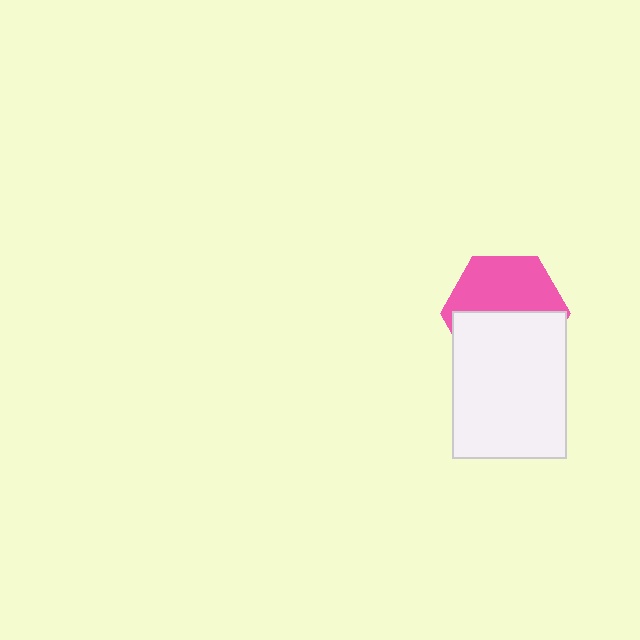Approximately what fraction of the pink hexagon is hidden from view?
Roughly 50% of the pink hexagon is hidden behind the white rectangle.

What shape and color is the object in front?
The object in front is a white rectangle.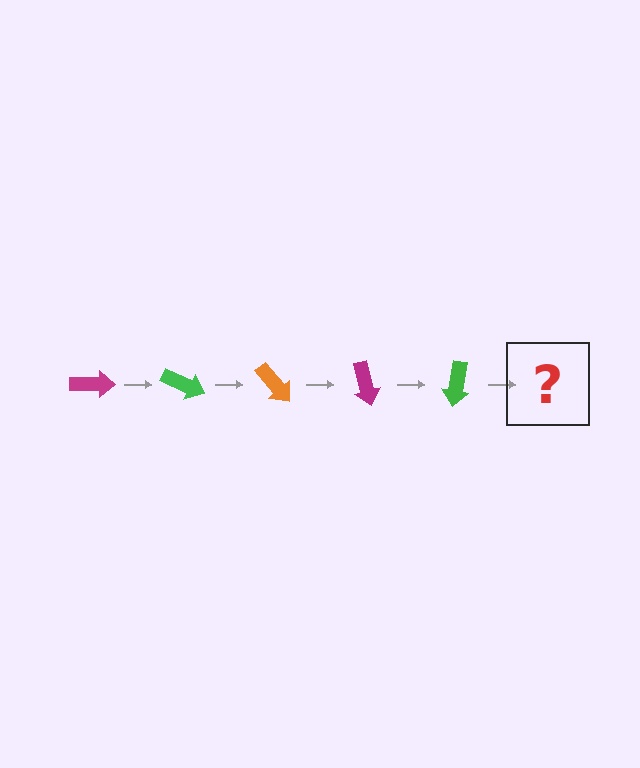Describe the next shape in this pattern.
It should be an orange arrow, rotated 125 degrees from the start.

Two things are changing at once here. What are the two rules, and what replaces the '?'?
The two rules are that it rotates 25 degrees each step and the color cycles through magenta, green, and orange. The '?' should be an orange arrow, rotated 125 degrees from the start.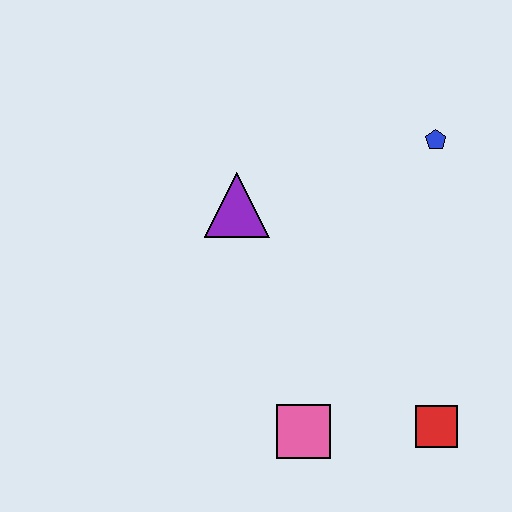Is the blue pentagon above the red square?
Yes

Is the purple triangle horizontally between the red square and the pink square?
No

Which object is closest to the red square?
The pink square is closest to the red square.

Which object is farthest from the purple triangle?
The red square is farthest from the purple triangle.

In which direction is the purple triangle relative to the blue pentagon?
The purple triangle is to the left of the blue pentagon.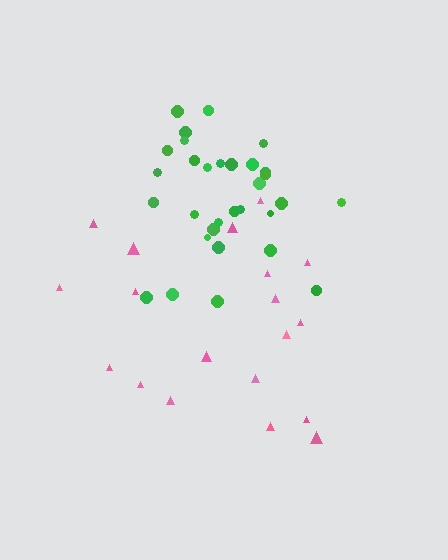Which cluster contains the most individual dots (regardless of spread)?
Green (31).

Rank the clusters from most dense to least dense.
green, pink.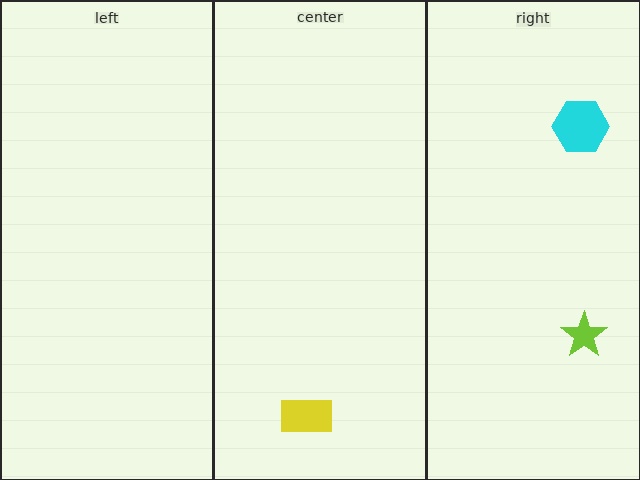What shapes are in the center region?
The yellow rectangle.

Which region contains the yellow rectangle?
The center region.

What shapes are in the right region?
The lime star, the cyan hexagon.